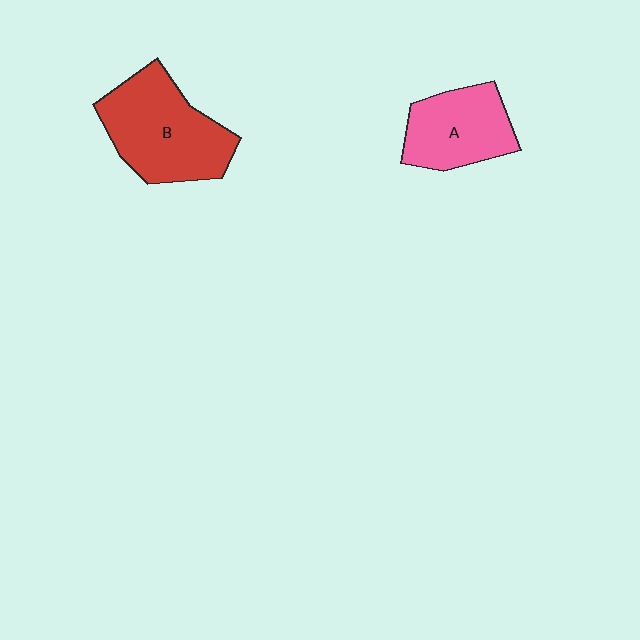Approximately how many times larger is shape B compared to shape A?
Approximately 1.4 times.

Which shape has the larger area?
Shape B (red).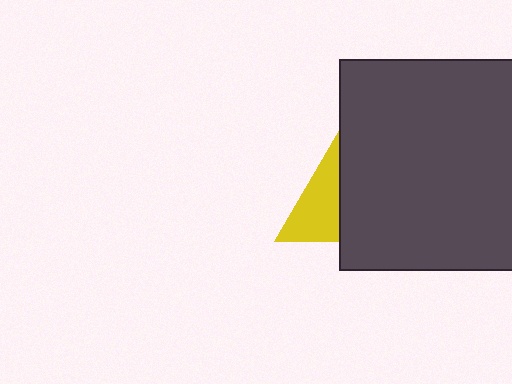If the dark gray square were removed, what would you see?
You would see the complete yellow triangle.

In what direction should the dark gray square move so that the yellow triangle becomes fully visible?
The dark gray square should move right. That is the shortest direction to clear the overlap and leave the yellow triangle fully visible.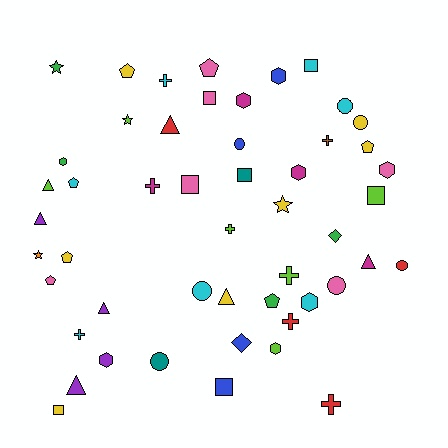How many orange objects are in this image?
There is 1 orange object.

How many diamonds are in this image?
There are 2 diamonds.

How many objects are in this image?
There are 50 objects.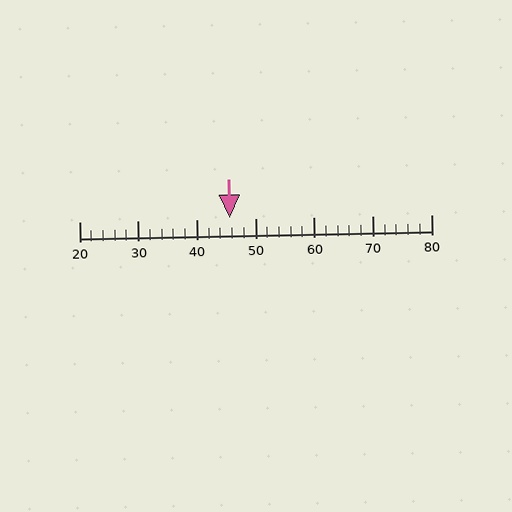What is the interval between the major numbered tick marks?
The major tick marks are spaced 10 units apart.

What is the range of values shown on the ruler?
The ruler shows values from 20 to 80.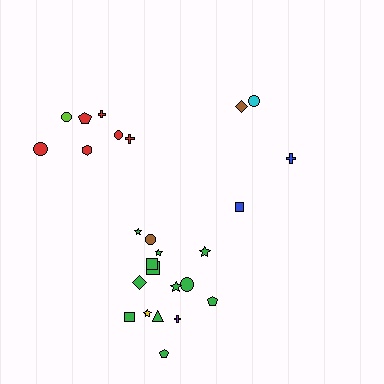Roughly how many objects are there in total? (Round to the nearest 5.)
Roughly 25 objects in total.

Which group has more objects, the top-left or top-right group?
The top-left group.